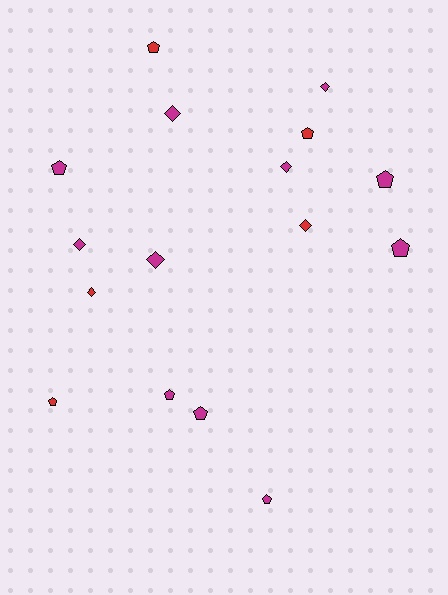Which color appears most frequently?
Magenta, with 11 objects.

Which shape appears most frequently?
Pentagon, with 9 objects.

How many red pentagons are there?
There are 3 red pentagons.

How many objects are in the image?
There are 16 objects.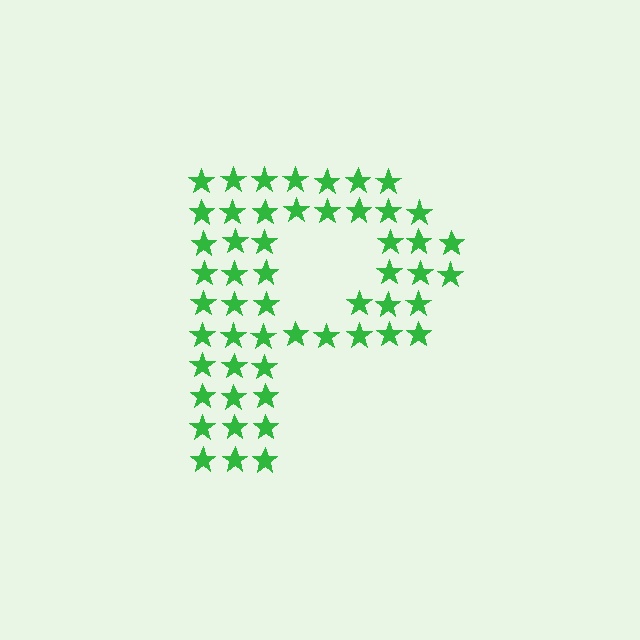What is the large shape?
The large shape is the letter P.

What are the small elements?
The small elements are stars.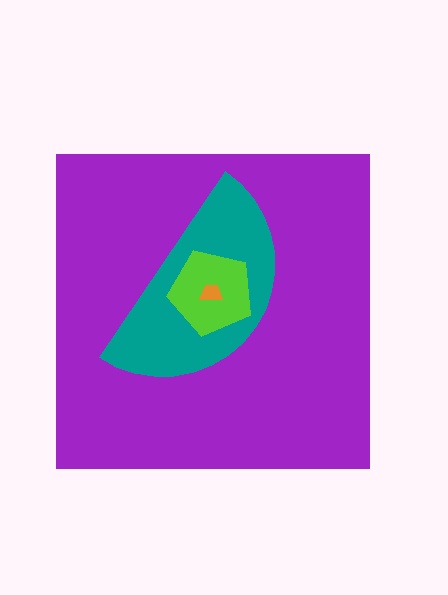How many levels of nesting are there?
4.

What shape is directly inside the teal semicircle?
The lime pentagon.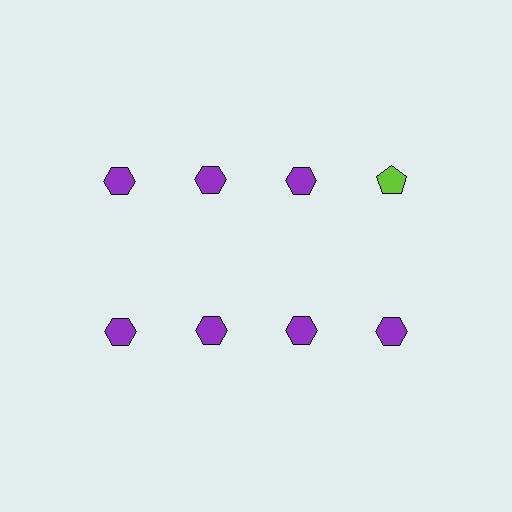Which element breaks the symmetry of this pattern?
The lime pentagon in the top row, second from right column breaks the symmetry. All other shapes are purple hexagons.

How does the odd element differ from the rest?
It differs in both color (lime instead of purple) and shape (pentagon instead of hexagon).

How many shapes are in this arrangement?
There are 8 shapes arranged in a grid pattern.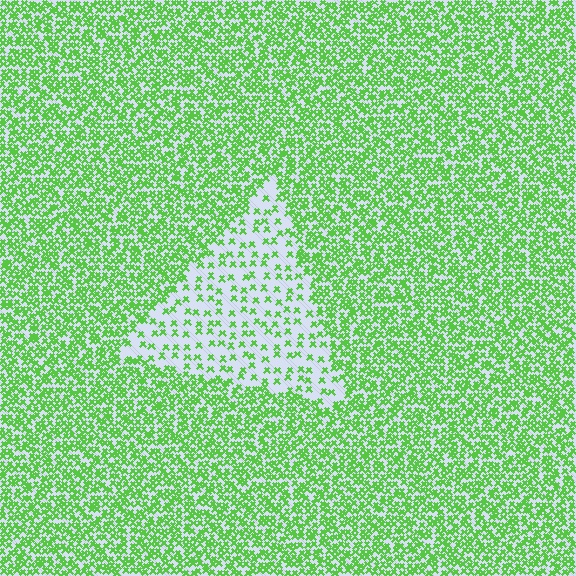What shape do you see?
I see a triangle.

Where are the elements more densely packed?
The elements are more densely packed outside the triangle boundary.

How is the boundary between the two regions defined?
The boundary is defined by a change in element density (approximately 2.8x ratio). All elements are the same color, size, and shape.